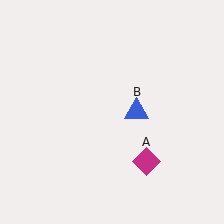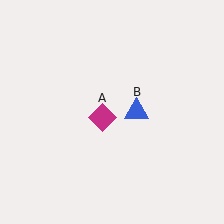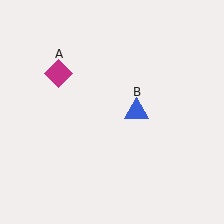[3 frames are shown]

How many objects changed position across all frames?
1 object changed position: magenta diamond (object A).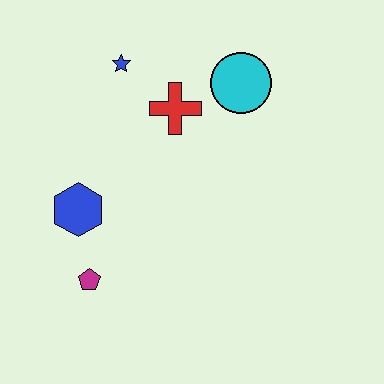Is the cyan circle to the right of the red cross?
Yes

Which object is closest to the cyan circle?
The red cross is closest to the cyan circle.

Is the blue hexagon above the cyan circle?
No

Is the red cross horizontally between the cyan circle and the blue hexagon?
Yes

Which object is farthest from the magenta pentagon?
The cyan circle is farthest from the magenta pentagon.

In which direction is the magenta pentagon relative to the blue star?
The magenta pentagon is below the blue star.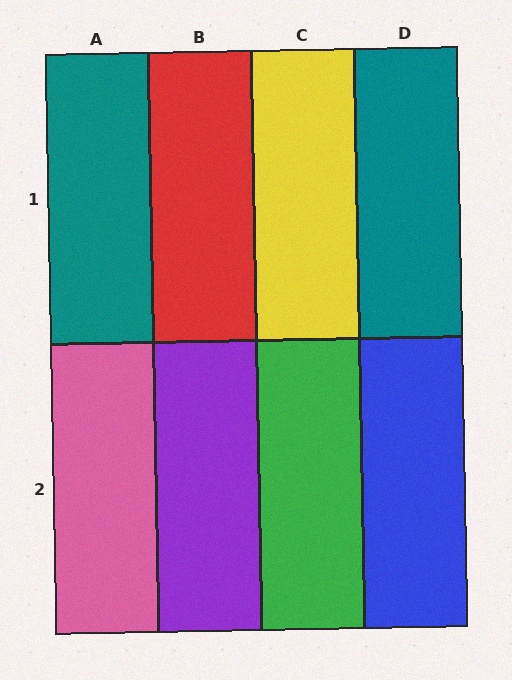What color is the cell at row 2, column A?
Pink.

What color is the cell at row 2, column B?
Purple.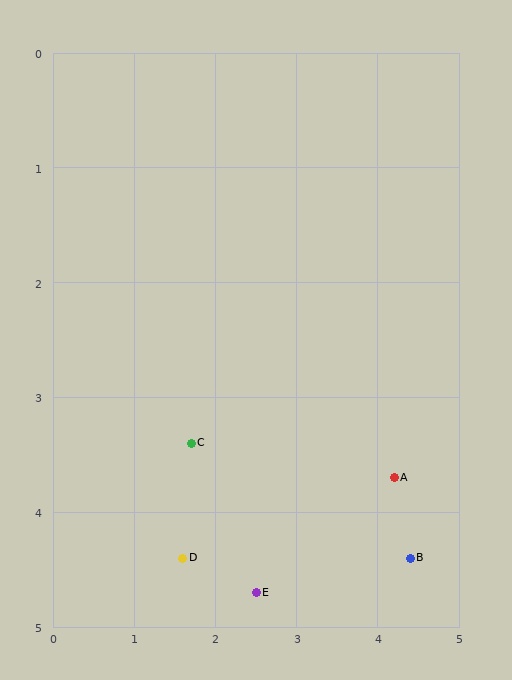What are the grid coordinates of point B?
Point B is at approximately (4.4, 4.4).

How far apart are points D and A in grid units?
Points D and A are about 2.7 grid units apart.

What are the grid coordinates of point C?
Point C is at approximately (1.7, 3.4).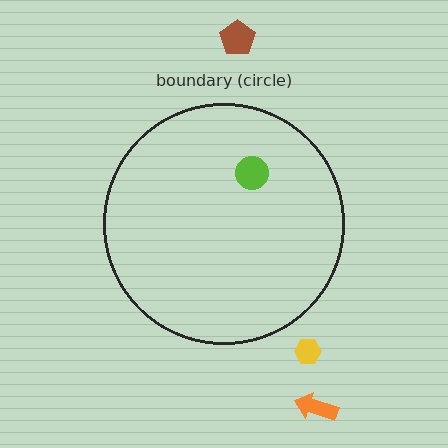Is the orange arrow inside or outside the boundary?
Outside.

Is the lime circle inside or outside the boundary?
Inside.